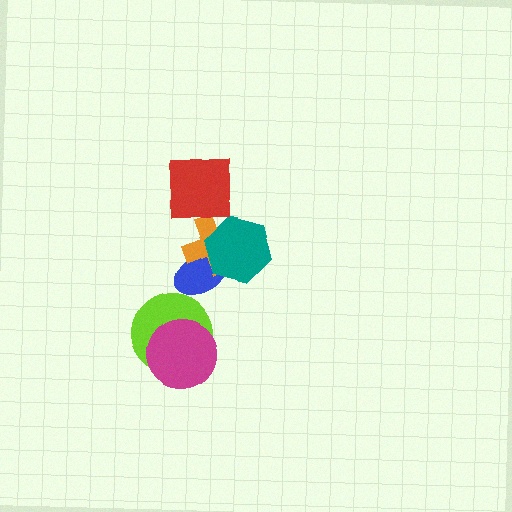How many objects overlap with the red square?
0 objects overlap with the red square.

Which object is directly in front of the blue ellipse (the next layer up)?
The orange cross is directly in front of the blue ellipse.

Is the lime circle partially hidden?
Yes, it is partially covered by another shape.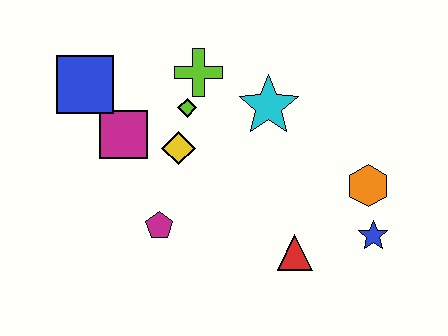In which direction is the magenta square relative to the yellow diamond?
The magenta square is to the left of the yellow diamond.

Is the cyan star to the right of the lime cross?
Yes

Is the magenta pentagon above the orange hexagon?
No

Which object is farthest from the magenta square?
The blue star is farthest from the magenta square.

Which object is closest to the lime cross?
The lime diamond is closest to the lime cross.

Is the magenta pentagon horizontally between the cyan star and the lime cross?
No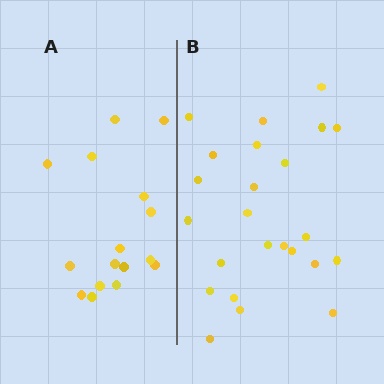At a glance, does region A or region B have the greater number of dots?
Region B (the right region) has more dots.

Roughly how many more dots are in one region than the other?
Region B has roughly 8 or so more dots than region A.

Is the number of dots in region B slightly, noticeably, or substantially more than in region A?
Region B has substantially more. The ratio is roughly 1.5 to 1.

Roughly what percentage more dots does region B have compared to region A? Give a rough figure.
About 50% more.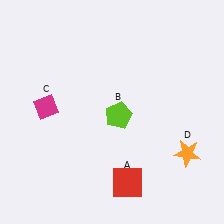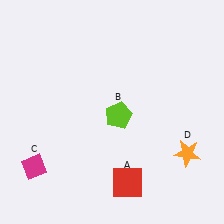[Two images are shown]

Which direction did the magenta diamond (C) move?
The magenta diamond (C) moved down.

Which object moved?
The magenta diamond (C) moved down.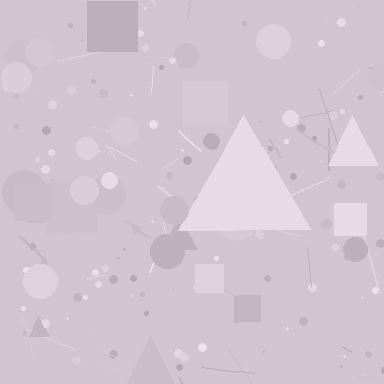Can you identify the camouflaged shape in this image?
The camouflaged shape is a triangle.